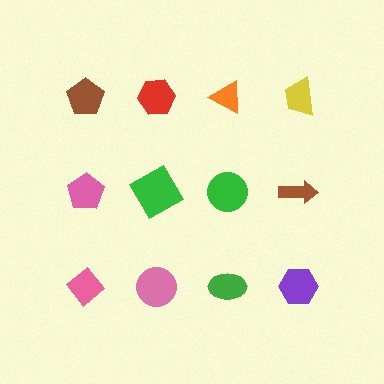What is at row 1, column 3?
An orange triangle.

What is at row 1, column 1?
A brown pentagon.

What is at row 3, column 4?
A purple hexagon.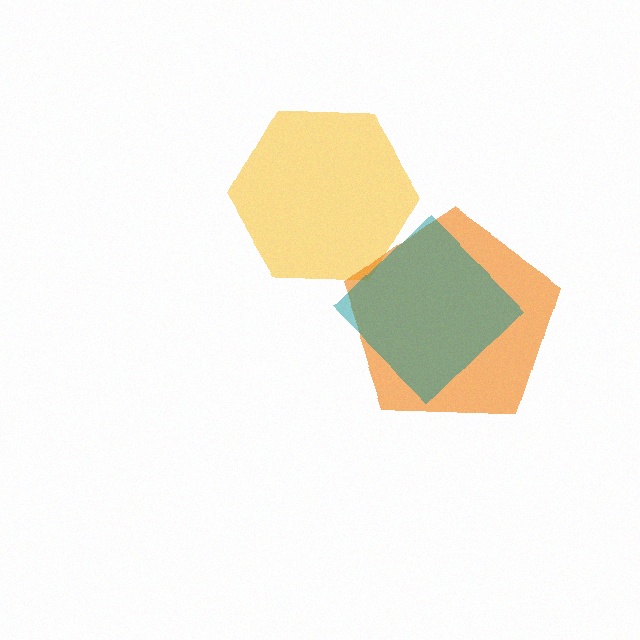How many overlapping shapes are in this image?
There are 3 overlapping shapes in the image.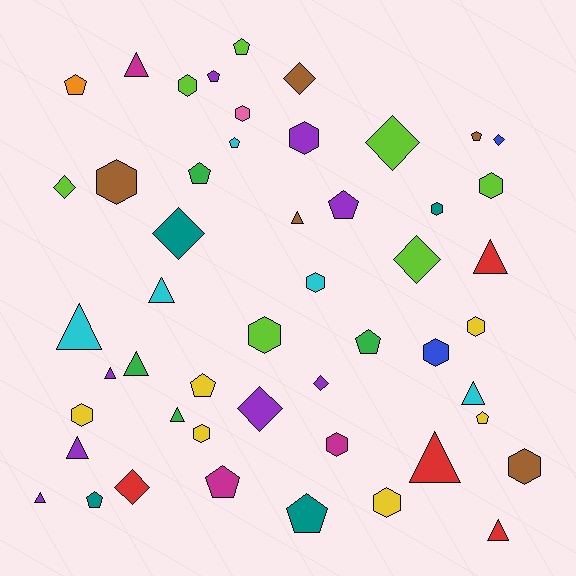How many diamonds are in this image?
There are 9 diamonds.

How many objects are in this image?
There are 50 objects.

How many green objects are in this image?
There are 4 green objects.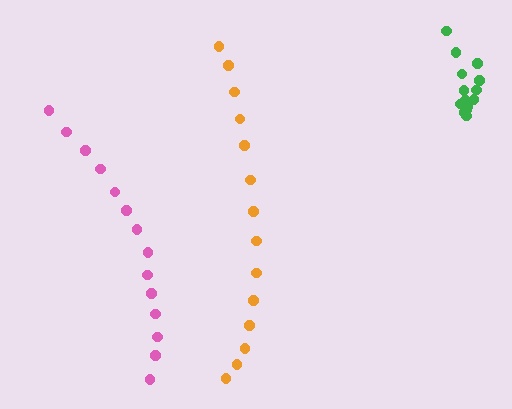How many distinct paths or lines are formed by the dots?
There are 3 distinct paths.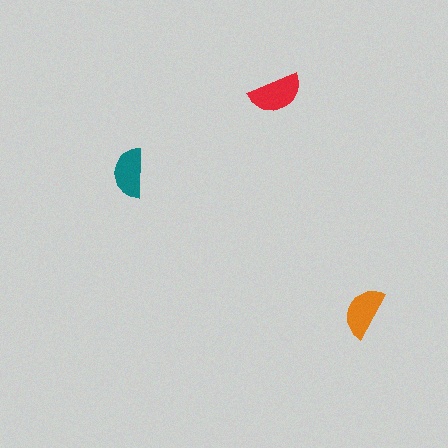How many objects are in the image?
There are 3 objects in the image.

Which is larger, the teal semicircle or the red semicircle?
The red one.